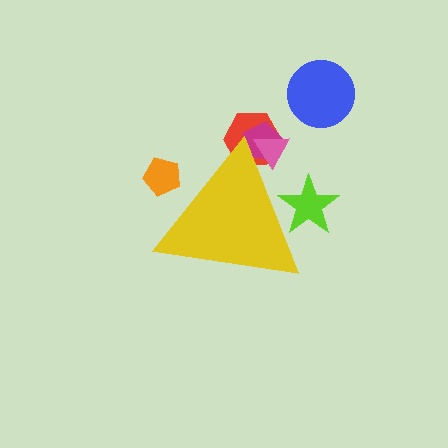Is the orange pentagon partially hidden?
Yes, the orange pentagon is partially hidden behind the yellow triangle.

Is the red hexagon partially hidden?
Yes, the red hexagon is partially hidden behind the yellow triangle.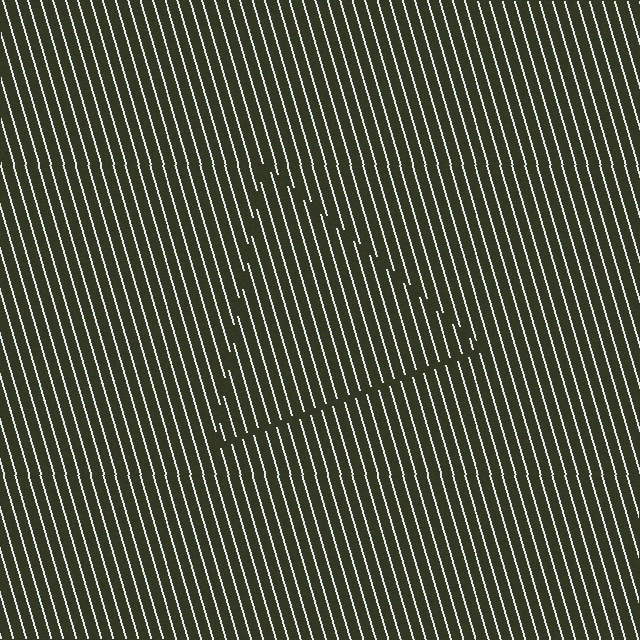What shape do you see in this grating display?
An illusory triangle. The interior of the shape contains the same grating, shifted by half a period — the contour is defined by the phase discontinuity where line-ends from the inner and outer gratings abut.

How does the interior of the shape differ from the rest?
The interior of the shape contains the same grating, shifted by half a period — the contour is defined by the phase discontinuity where line-ends from the inner and outer gratings abut.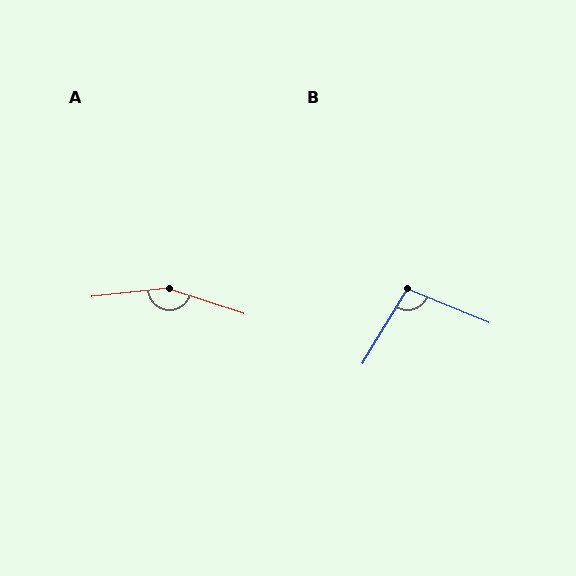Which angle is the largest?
A, at approximately 155 degrees.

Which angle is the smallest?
B, at approximately 98 degrees.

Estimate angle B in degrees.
Approximately 98 degrees.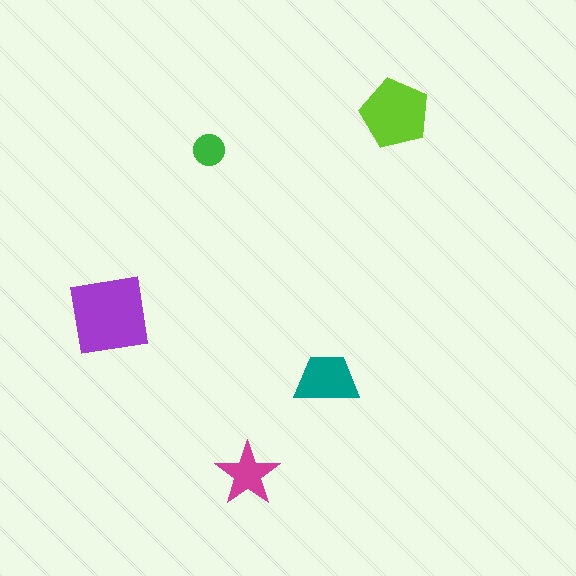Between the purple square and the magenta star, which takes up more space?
The purple square.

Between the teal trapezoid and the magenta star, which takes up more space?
The teal trapezoid.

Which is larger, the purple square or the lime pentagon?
The purple square.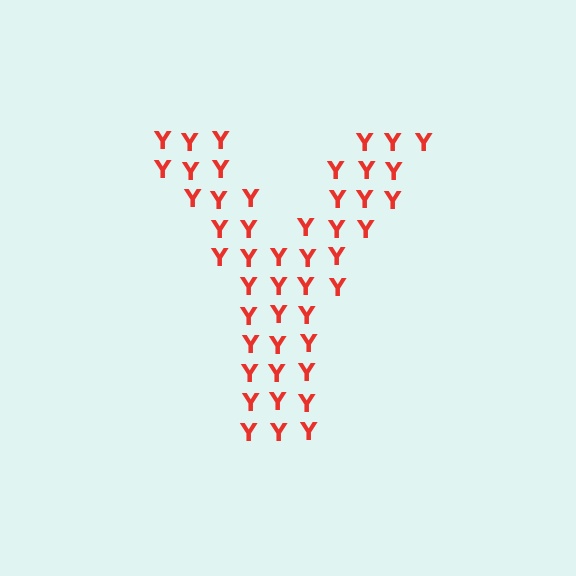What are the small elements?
The small elements are letter Y's.